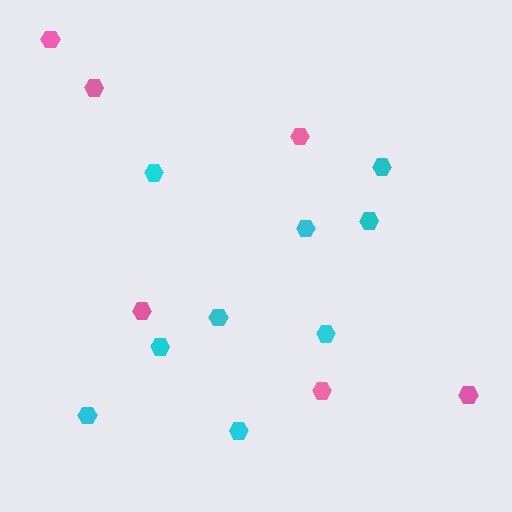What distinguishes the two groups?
There are 2 groups: one group of cyan hexagons (9) and one group of pink hexagons (6).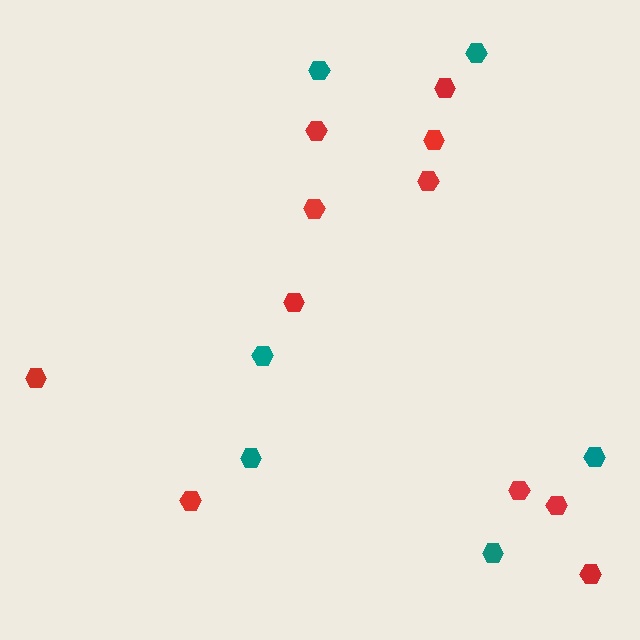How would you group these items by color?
There are 2 groups: one group of teal hexagons (6) and one group of red hexagons (11).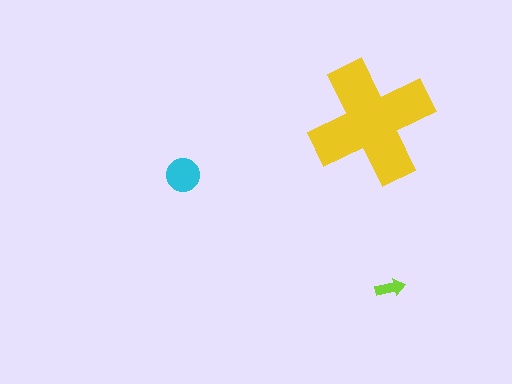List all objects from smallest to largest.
The lime arrow, the cyan circle, the yellow cross.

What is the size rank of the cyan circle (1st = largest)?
2nd.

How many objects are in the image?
There are 3 objects in the image.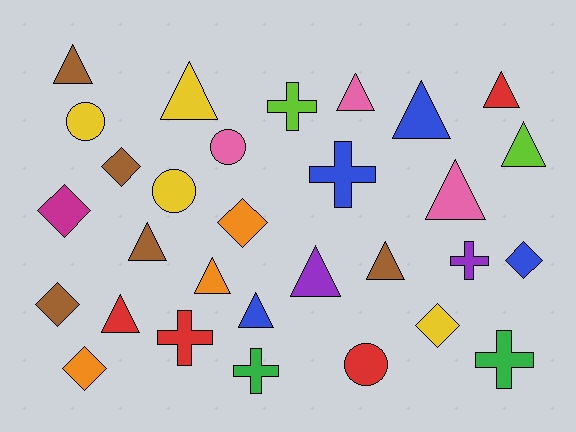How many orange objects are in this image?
There are 3 orange objects.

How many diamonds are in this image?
There are 7 diamonds.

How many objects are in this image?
There are 30 objects.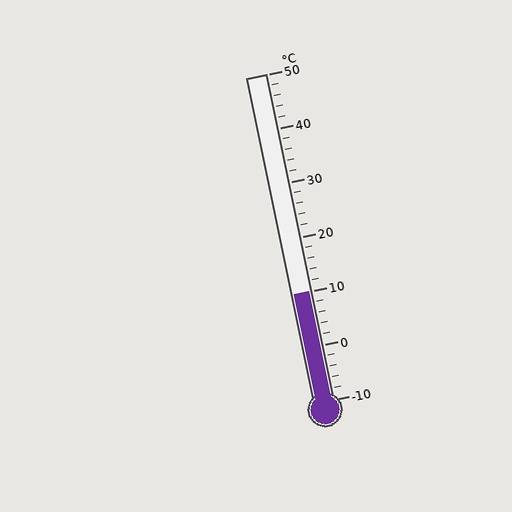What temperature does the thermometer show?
The thermometer shows approximately 10°C.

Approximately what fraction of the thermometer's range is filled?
The thermometer is filled to approximately 35% of its range.